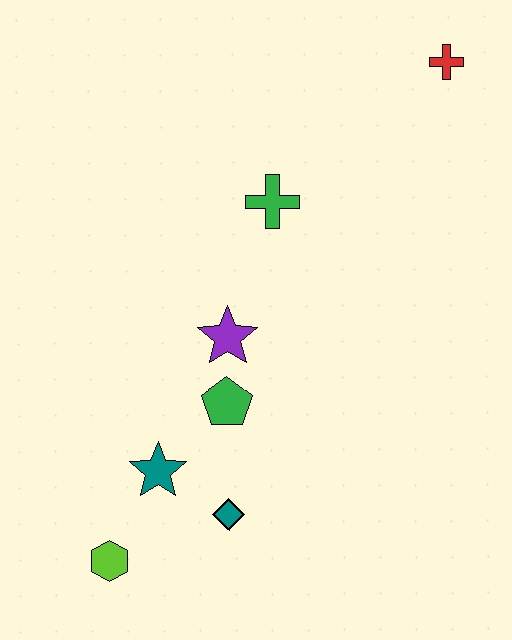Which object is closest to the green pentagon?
The purple star is closest to the green pentagon.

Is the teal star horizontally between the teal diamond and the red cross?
No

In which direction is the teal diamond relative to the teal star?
The teal diamond is to the right of the teal star.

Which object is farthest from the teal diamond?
The red cross is farthest from the teal diamond.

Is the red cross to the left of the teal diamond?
No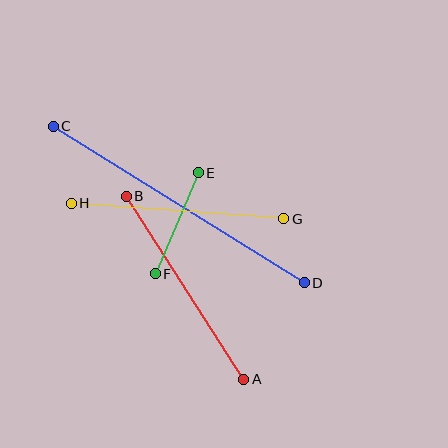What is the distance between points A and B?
The distance is approximately 218 pixels.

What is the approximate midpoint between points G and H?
The midpoint is at approximately (177, 211) pixels.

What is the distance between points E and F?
The distance is approximately 110 pixels.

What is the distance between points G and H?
The distance is approximately 213 pixels.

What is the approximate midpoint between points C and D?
The midpoint is at approximately (179, 204) pixels.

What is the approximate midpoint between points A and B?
The midpoint is at approximately (185, 288) pixels.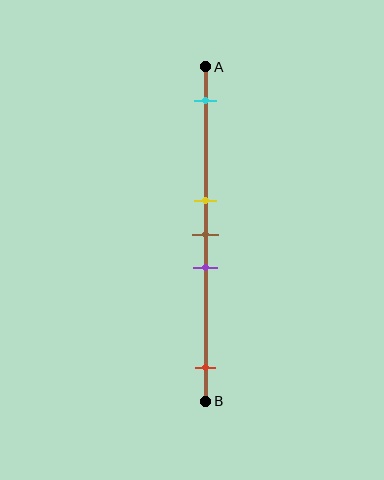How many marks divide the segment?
There are 5 marks dividing the segment.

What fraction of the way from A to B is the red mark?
The red mark is approximately 90% (0.9) of the way from A to B.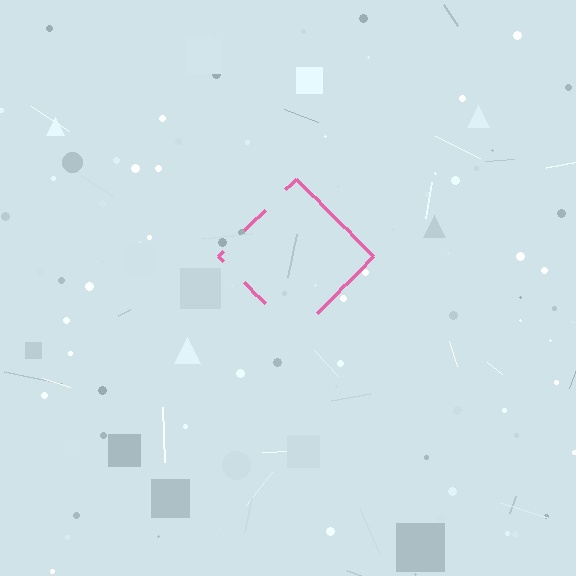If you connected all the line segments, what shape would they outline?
They would outline a diamond.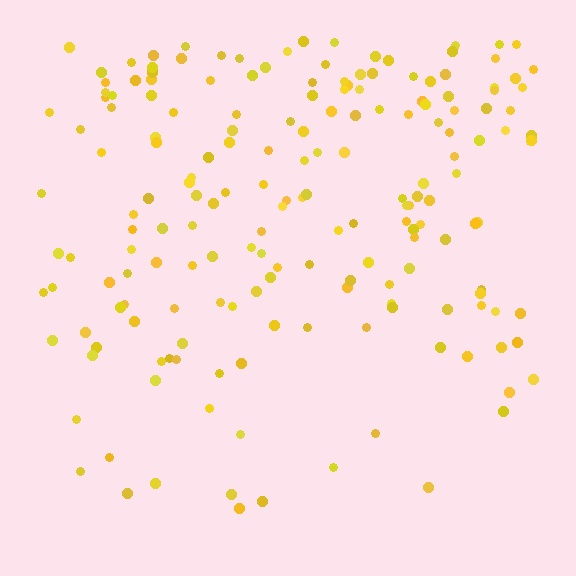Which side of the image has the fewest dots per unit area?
The bottom.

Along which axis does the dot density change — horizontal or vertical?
Vertical.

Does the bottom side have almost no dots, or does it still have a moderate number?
Still a moderate number, just noticeably fewer than the top.